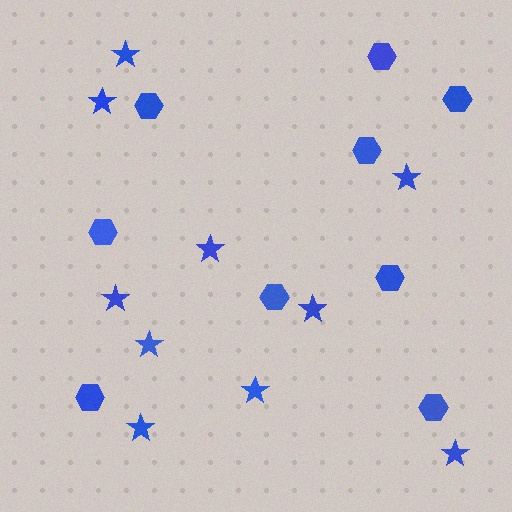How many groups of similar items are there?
There are 2 groups: one group of hexagons (9) and one group of stars (10).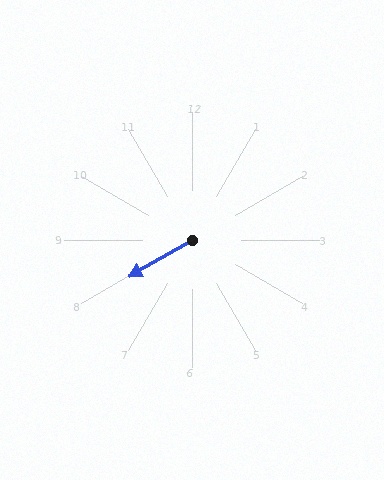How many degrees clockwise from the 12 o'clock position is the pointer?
Approximately 240 degrees.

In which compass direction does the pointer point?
Southwest.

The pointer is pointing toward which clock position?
Roughly 8 o'clock.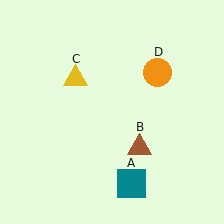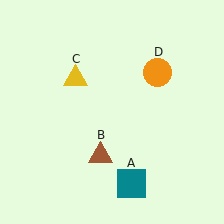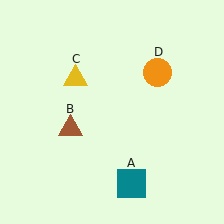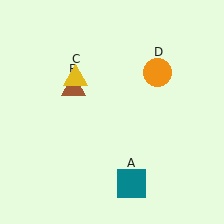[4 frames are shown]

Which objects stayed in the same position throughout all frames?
Teal square (object A) and yellow triangle (object C) and orange circle (object D) remained stationary.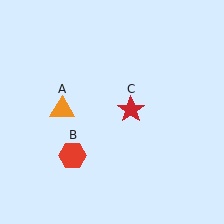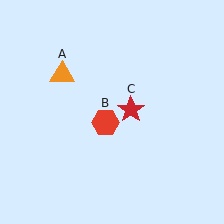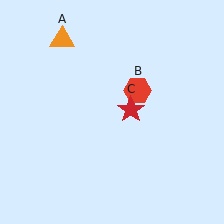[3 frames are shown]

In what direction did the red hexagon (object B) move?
The red hexagon (object B) moved up and to the right.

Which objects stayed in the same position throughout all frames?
Red star (object C) remained stationary.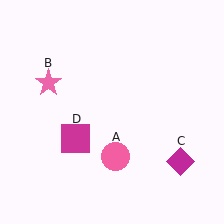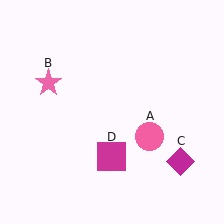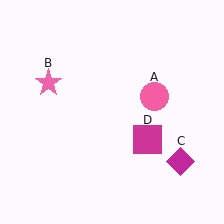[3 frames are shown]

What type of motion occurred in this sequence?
The pink circle (object A), magenta square (object D) rotated counterclockwise around the center of the scene.